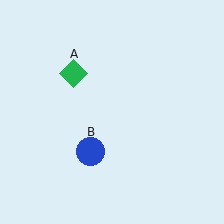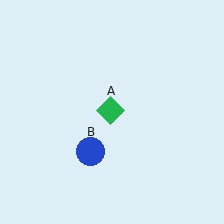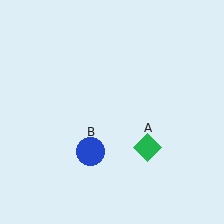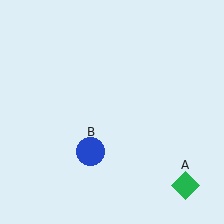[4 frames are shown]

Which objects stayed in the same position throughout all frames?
Blue circle (object B) remained stationary.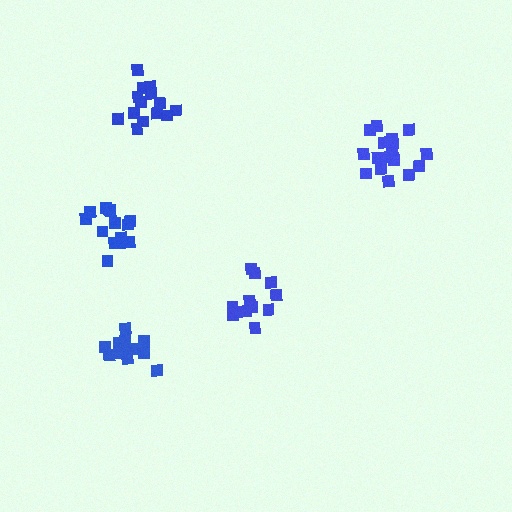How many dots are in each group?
Group 1: 15 dots, Group 2: 14 dots, Group 3: 12 dots, Group 4: 18 dots, Group 5: 13 dots (72 total).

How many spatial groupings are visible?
There are 5 spatial groupings.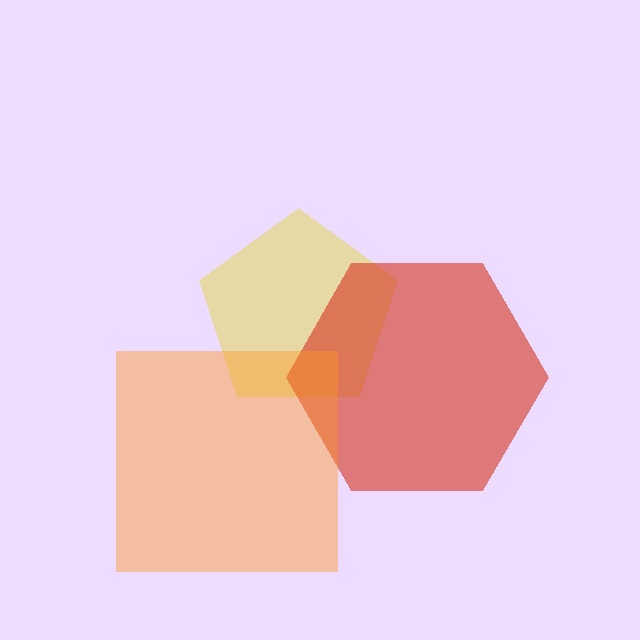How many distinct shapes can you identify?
There are 3 distinct shapes: a yellow pentagon, a red hexagon, an orange square.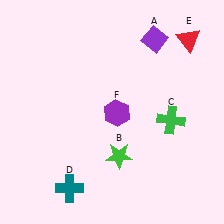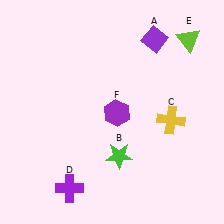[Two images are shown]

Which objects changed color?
C changed from green to yellow. D changed from teal to purple. E changed from red to lime.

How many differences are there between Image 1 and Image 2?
There are 3 differences between the two images.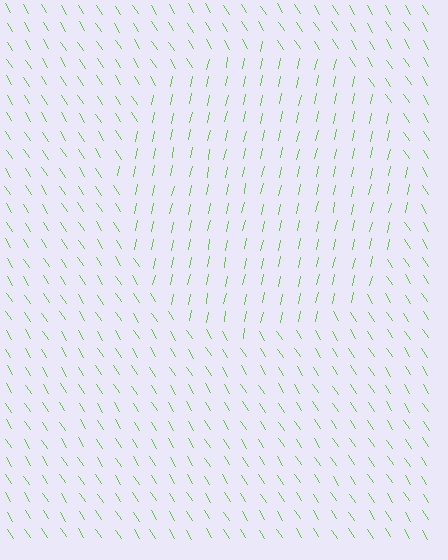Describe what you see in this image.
The image is filled with small lime line segments. A circle region in the image has lines oriented differently from the surrounding lines, creating a visible texture boundary.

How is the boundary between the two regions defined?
The boundary is defined purely by a change in line orientation (approximately 45 degrees difference). All lines are the same color and thickness.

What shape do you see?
I see a circle.